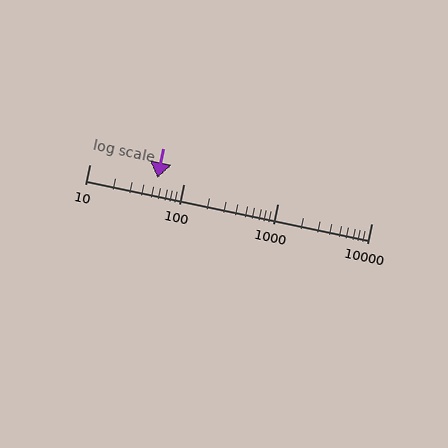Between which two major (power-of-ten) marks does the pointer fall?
The pointer is between 10 and 100.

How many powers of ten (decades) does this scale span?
The scale spans 3 decades, from 10 to 10000.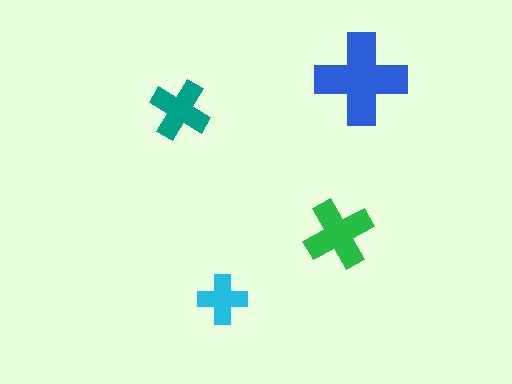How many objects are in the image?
There are 4 objects in the image.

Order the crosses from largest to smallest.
the blue one, the green one, the teal one, the cyan one.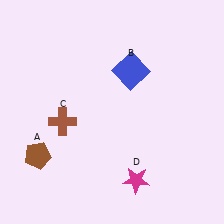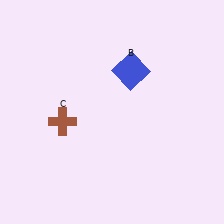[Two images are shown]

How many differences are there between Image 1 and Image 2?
There are 2 differences between the two images.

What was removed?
The magenta star (D), the brown pentagon (A) were removed in Image 2.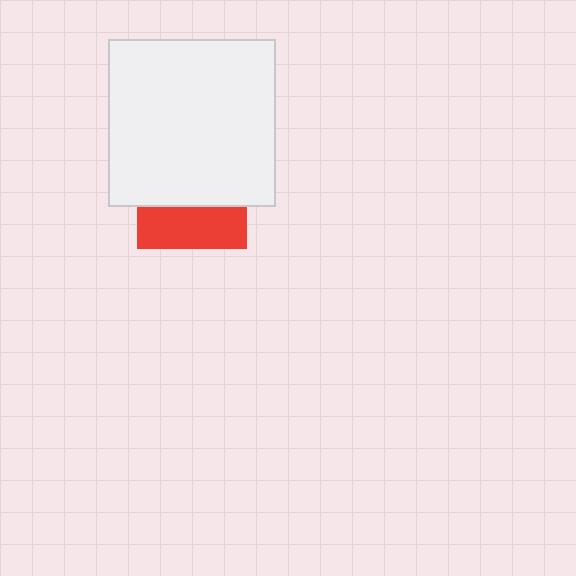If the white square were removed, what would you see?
You would see the complete red square.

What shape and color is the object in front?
The object in front is a white square.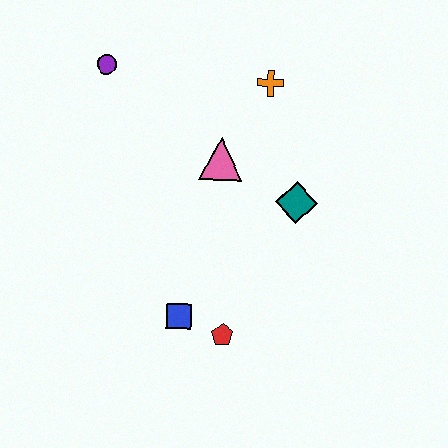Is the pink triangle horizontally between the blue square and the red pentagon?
Yes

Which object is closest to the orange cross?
The pink triangle is closest to the orange cross.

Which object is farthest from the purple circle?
The red pentagon is farthest from the purple circle.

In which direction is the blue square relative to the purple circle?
The blue square is below the purple circle.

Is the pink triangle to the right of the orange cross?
No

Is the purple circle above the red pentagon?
Yes